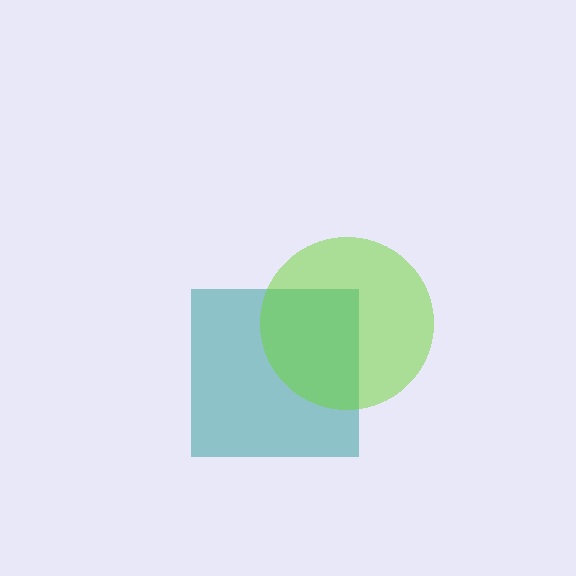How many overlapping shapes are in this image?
There are 2 overlapping shapes in the image.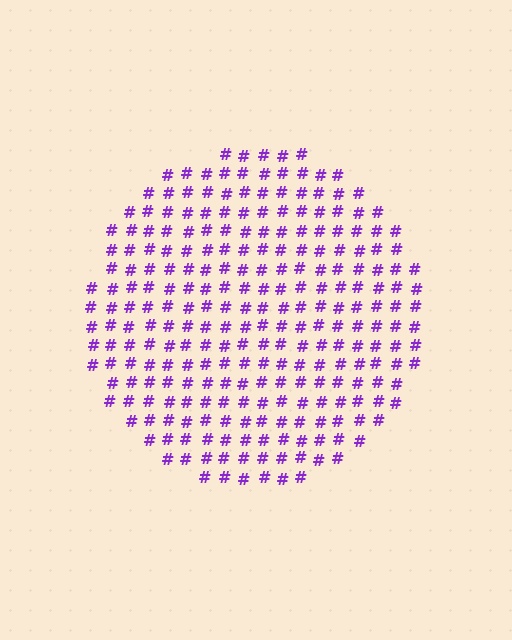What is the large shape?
The large shape is a circle.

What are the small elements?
The small elements are hash symbols.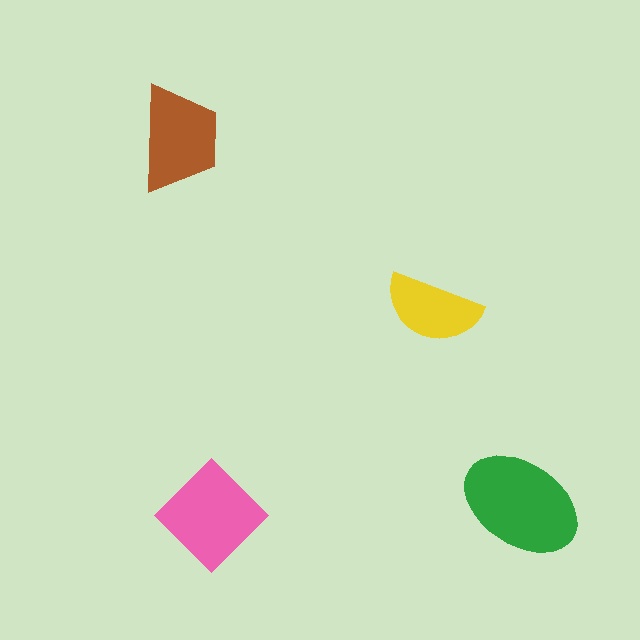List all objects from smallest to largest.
The yellow semicircle, the brown trapezoid, the pink diamond, the green ellipse.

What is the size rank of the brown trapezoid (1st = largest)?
3rd.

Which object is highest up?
The brown trapezoid is topmost.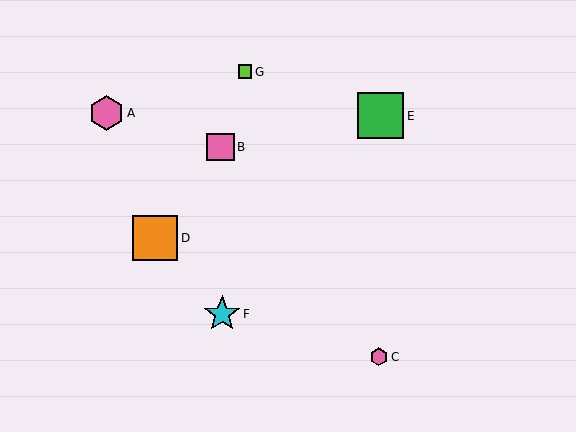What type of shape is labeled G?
Shape G is a lime square.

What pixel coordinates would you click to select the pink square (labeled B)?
Click at (220, 147) to select the pink square B.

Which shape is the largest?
The green square (labeled E) is the largest.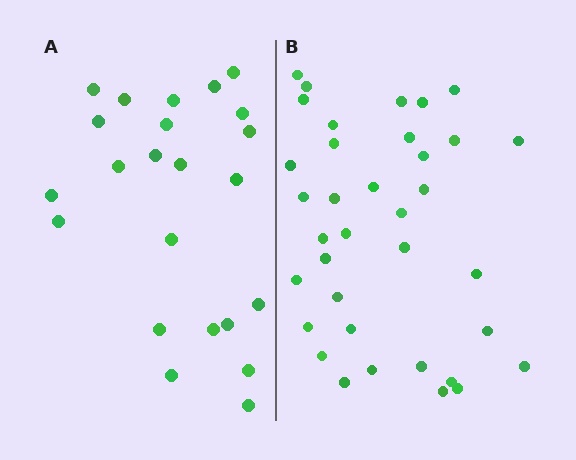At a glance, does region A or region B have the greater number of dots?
Region B (the right region) has more dots.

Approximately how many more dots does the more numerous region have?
Region B has approximately 15 more dots than region A.